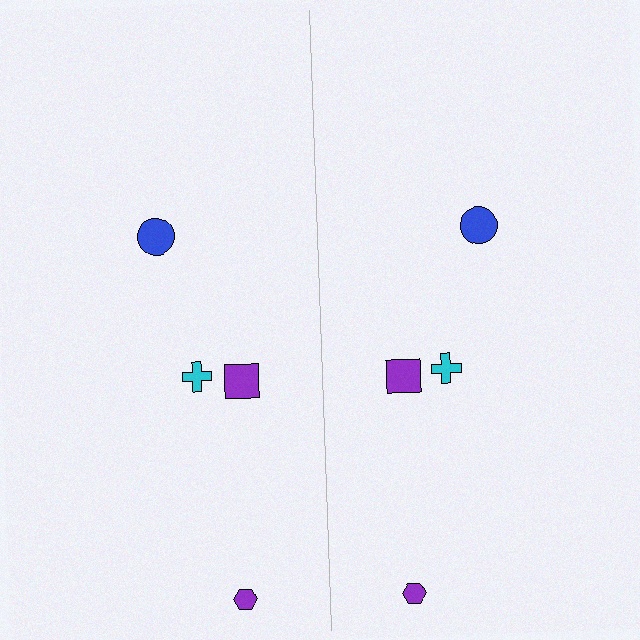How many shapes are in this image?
There are 8 shapes in this image.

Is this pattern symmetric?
Yes, this pattern has bilateral (reflection) symmetry.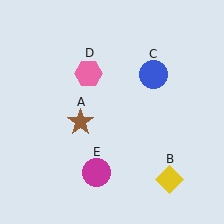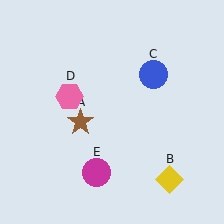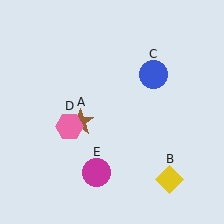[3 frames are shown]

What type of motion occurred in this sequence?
The pink hexagon (object D) rotated counterclockwise around the center of the scene.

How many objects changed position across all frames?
1 object changed position: pink hexagon (object D).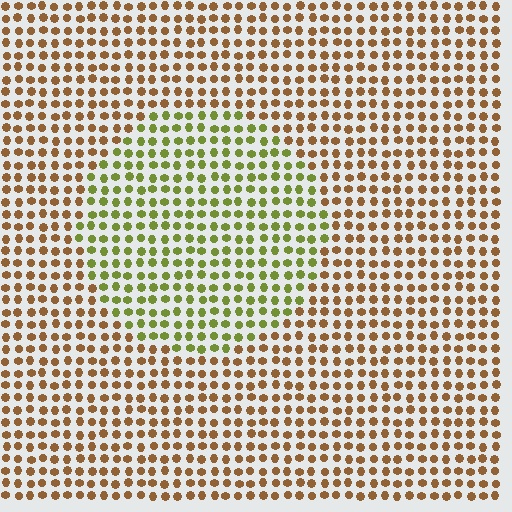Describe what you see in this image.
The image is filled with small brown elements in a uniform arrangement. A circle-shaped region is visible where the elements are tinted to a slightly different hue, forming a subtle color boundary.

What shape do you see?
I see a circle.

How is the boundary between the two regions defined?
The boundary is defined purely by a slight shift in hue (about 51 degrees). Spacing, size, and orientation are identical on both sides.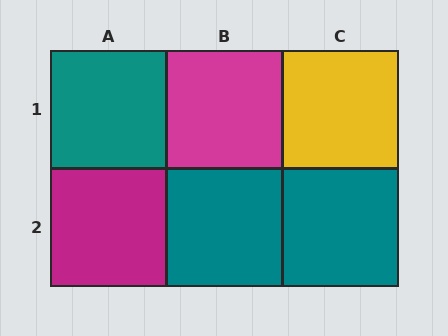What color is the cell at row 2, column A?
Magenta.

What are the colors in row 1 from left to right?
Teal, magenta, yellow.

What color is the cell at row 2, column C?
Teal.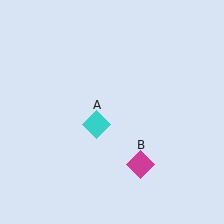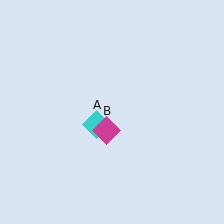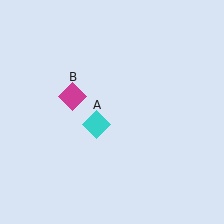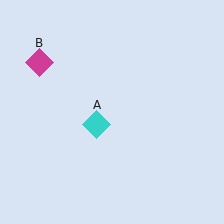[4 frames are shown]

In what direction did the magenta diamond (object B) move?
The magenta diamond (object B) moved up and to the left.